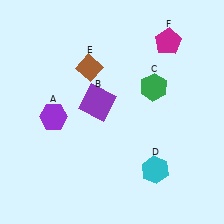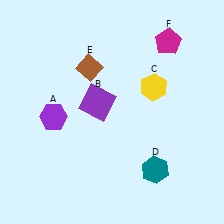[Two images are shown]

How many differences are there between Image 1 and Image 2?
There are 2 differences between the two images.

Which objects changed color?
C changed from green to yellow. D changed from cyan to teal.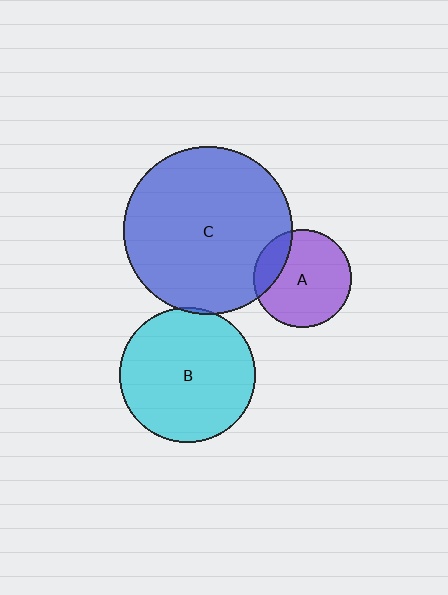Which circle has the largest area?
Circle C (blue).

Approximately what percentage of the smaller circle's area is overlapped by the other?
Approximately 20%.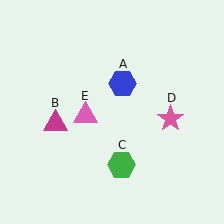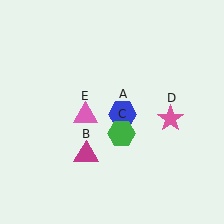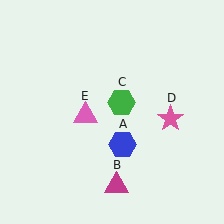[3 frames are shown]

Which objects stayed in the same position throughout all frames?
Pink star (object D) and pink triangle (object E) remained stationary.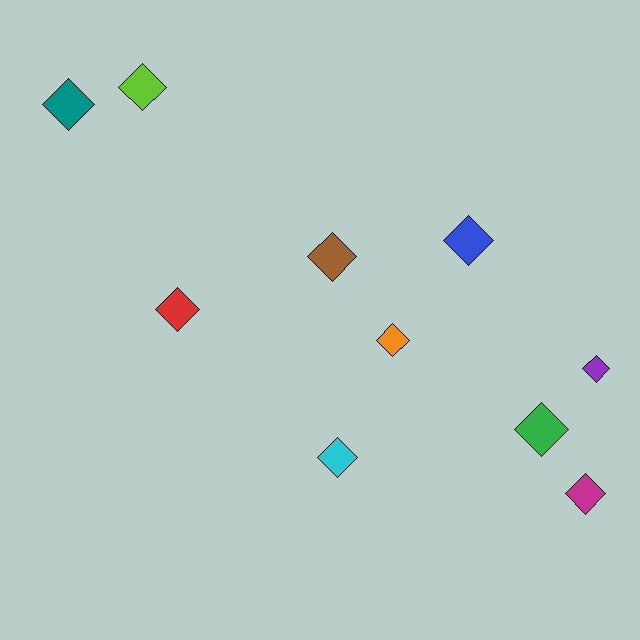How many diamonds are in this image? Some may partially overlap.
There are 10 diamonds.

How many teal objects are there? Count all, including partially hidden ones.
There is 1 teal object.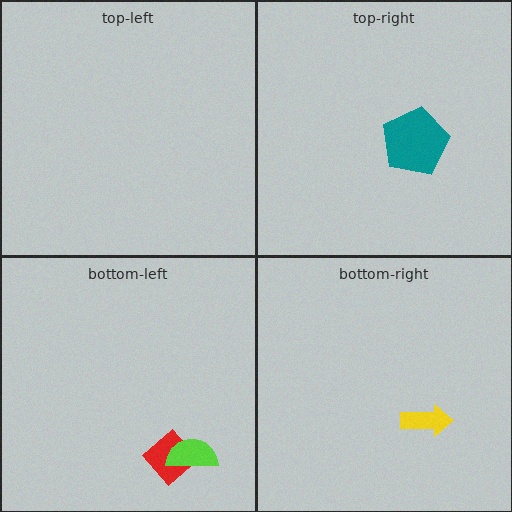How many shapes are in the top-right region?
1.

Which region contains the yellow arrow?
The bottom-right region.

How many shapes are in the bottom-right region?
1.